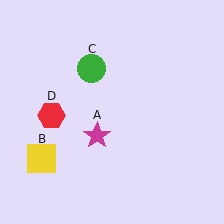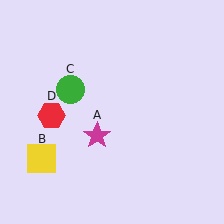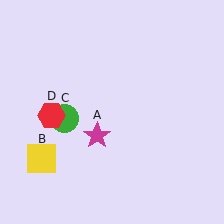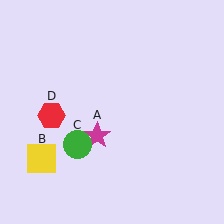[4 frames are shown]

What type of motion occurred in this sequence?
The green circle (object C) rotated counterclockwise around the center of the scene.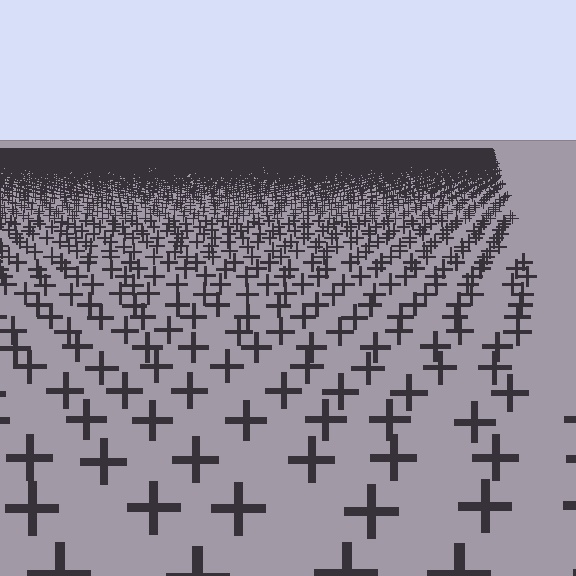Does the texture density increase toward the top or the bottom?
Density increases toward the top.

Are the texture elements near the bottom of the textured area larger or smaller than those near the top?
Larger. Near the bottom, elements are closer to the viewer and appear at a bigger on-screen size.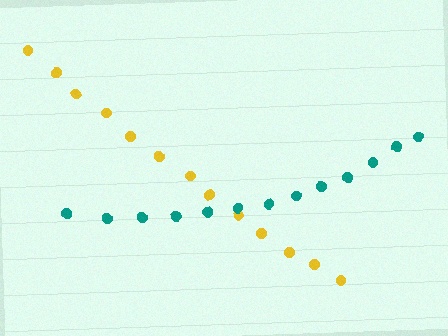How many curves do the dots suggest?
There are 2 distinct paths.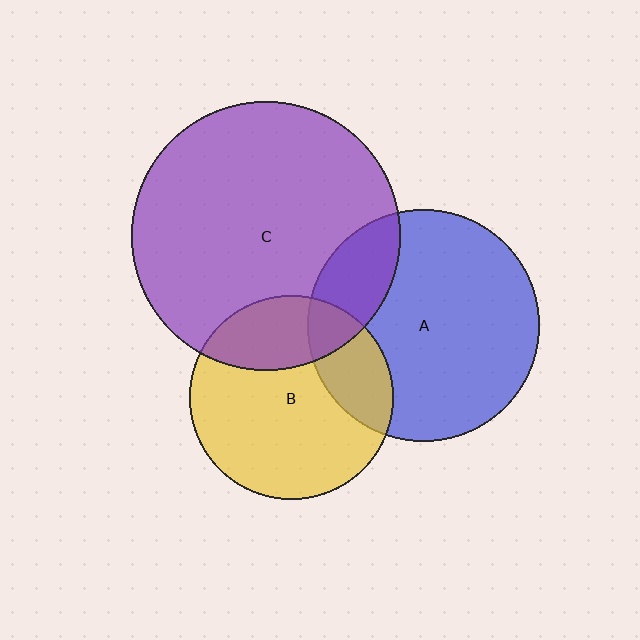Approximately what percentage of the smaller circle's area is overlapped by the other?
Approximately 25%.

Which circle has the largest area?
Circle C (purple).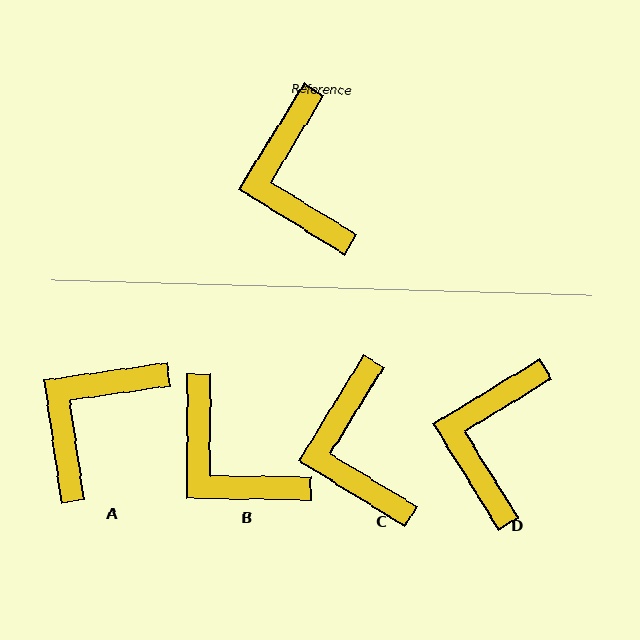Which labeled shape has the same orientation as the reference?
C.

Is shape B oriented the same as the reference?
No, it is off by about 31 degrees.